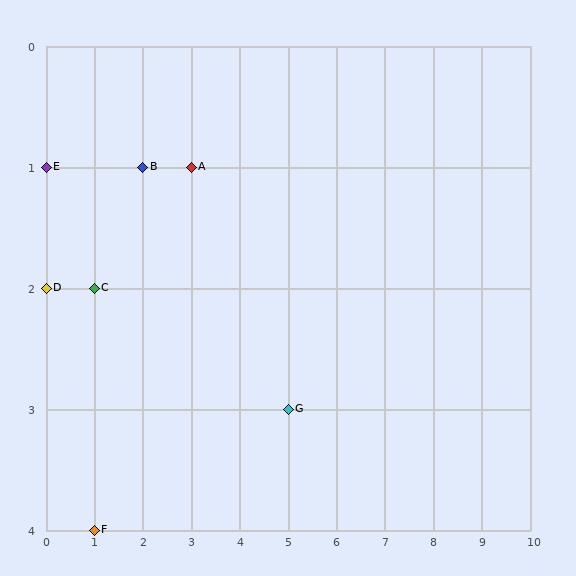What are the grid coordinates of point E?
Point E is at grid coordinates (0, 1).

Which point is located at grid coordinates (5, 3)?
Point G is at (5, 3).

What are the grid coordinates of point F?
Point F is at grid coordinates (1, 4).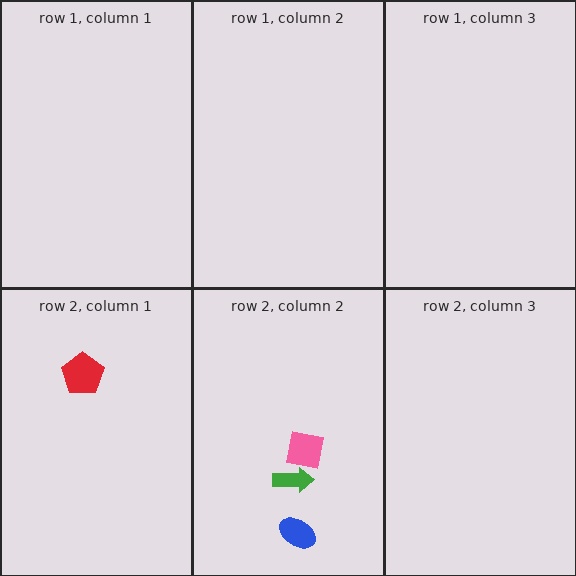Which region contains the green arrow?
The row 2, column 2 region.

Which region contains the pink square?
The row 2, column 2 region.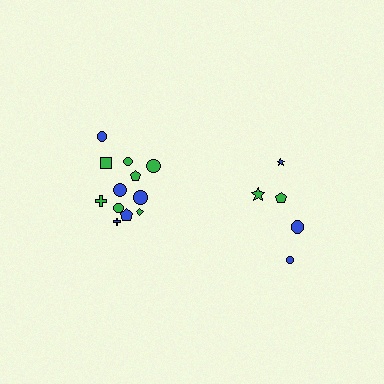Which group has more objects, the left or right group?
The left group.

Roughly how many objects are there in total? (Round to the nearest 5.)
Roughly 15 objects in total.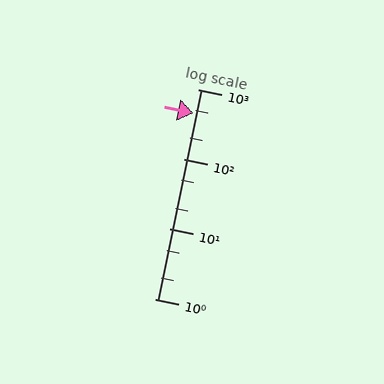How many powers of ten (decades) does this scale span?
The scale spans 3 decades, from 1 to 1000.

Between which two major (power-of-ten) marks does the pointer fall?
The pointer is between 100 and 1000.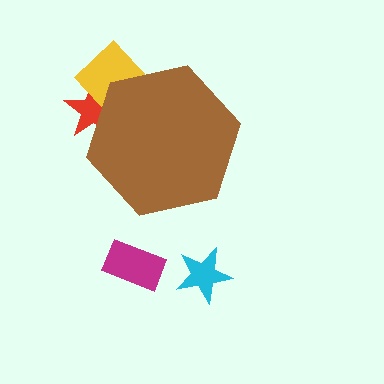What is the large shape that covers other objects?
A brown hexagon.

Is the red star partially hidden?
Yes, the red star is partially hidden behind the brown hexagon.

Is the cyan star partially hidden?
No, the cyan star is fully visible.